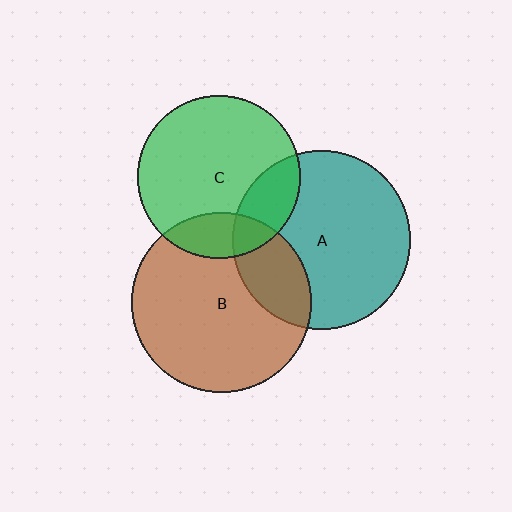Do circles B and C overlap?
Yes.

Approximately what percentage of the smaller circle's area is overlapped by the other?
Approximately 20%.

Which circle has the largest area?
Circle B (brown).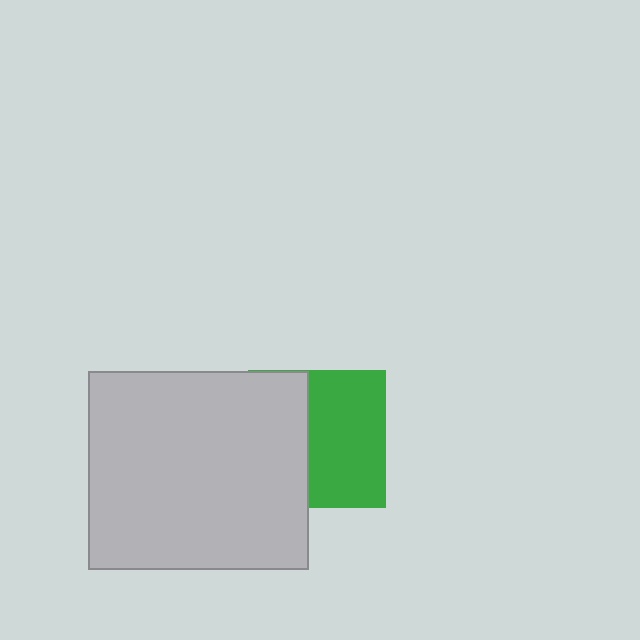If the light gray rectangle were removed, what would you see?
You would see the complete green square.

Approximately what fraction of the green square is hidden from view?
Roughly 44% of the green square is hidden behind the light gray rectangle.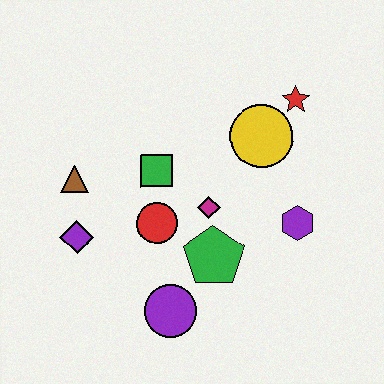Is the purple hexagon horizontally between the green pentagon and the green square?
No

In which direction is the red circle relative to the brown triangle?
The red circle is to the right of the brown triangle.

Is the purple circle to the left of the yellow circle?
Yes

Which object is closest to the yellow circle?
The red star is closest to the yellow circle.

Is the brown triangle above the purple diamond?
Yes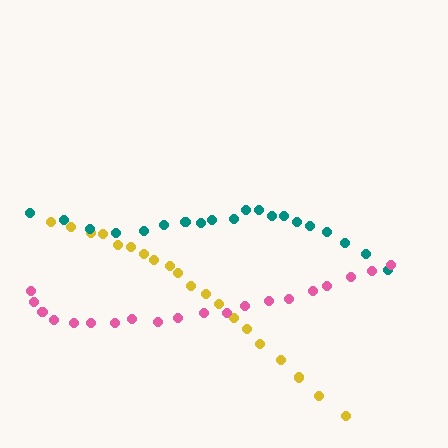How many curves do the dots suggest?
There are 3 distinct paths.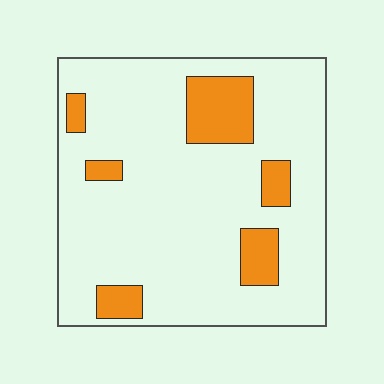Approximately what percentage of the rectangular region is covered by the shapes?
Approximately 15%.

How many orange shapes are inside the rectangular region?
6.